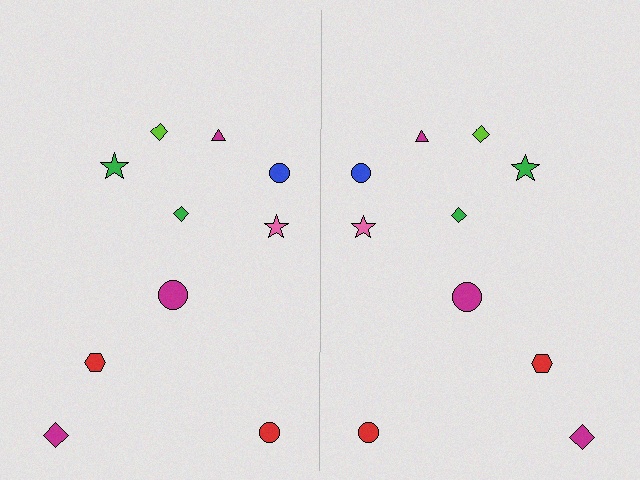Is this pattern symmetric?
Yes, this pattern has bilateral (reflection) symmetry.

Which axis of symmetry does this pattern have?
The pattern has a vertical axis of symmetry running through the center of the image.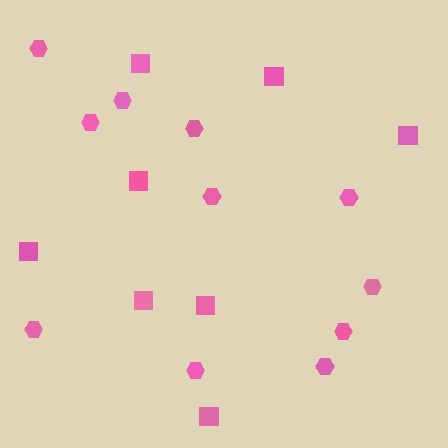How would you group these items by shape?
There are 2 groups: one group of hexagons (11) and one group of squares (8).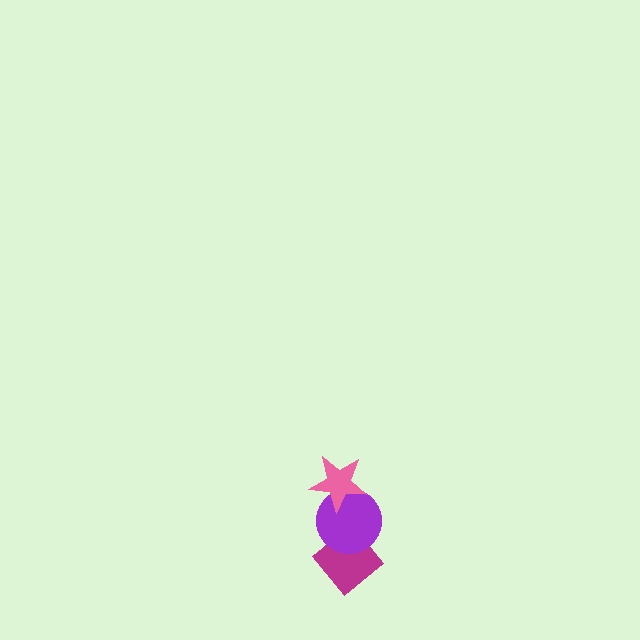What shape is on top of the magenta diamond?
The purple circle is on top of the magenta diamond.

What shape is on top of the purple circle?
The pink star is on top of the purple circle.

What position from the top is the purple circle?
The purple circle is 2nd from the top.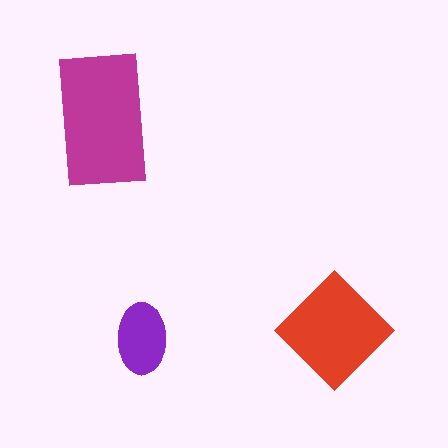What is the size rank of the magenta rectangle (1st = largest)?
1st.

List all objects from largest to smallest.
The magenta rectangle, the red diamond, the purple ellipse.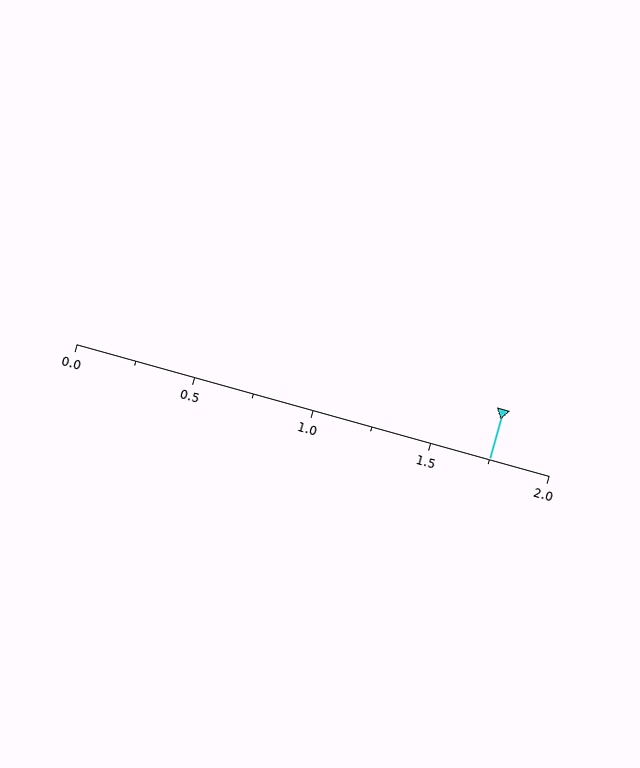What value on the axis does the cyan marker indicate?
The marker indicates approximately 1.75.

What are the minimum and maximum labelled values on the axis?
The axis runs from 0.0 to 2.0.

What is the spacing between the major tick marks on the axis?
The major ticks are spaced 0.5 apart.